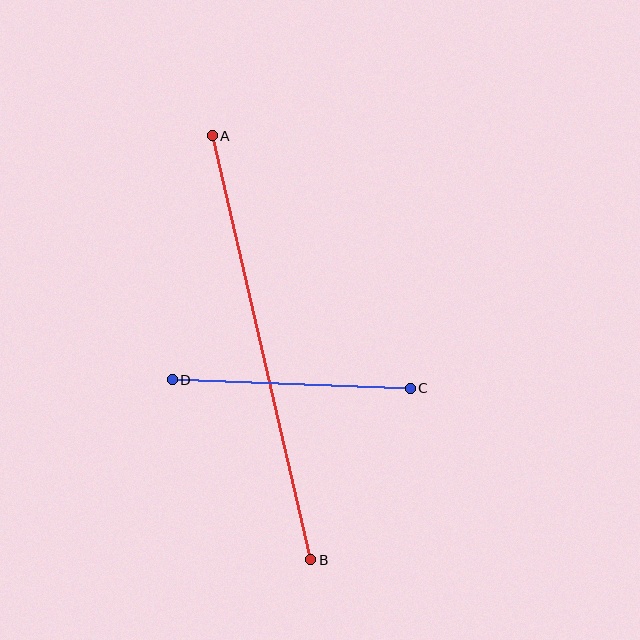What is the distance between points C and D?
The distance is approximately 238 pixels.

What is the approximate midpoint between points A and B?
The midpoint is at approximately (261, 348) pixels.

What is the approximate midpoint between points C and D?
The midpoint is at approximately (291, 384) pixels.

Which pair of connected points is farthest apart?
Points A and B are farthest apart.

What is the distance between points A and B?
The distance is approximately 435 pixels.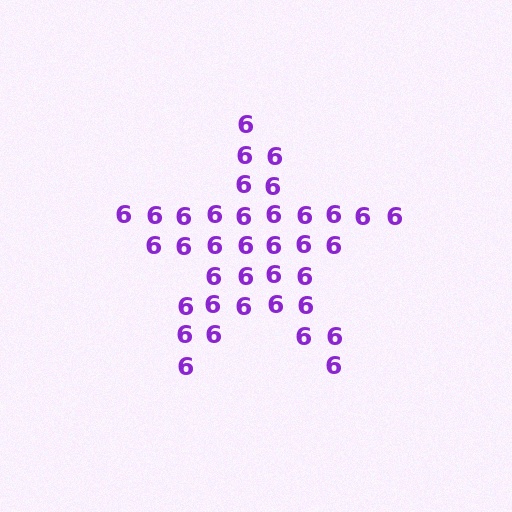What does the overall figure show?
The overall figure shows a star.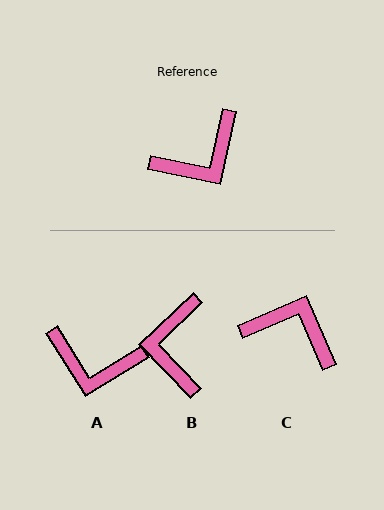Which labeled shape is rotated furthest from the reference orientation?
C, about 125 degrees away.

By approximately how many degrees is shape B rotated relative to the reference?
Approximately 124 degrees clockwise.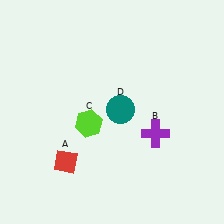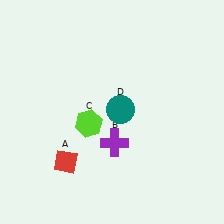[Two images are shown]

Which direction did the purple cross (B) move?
The purple cross (B) moved left.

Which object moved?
The purple cross (B) moved left.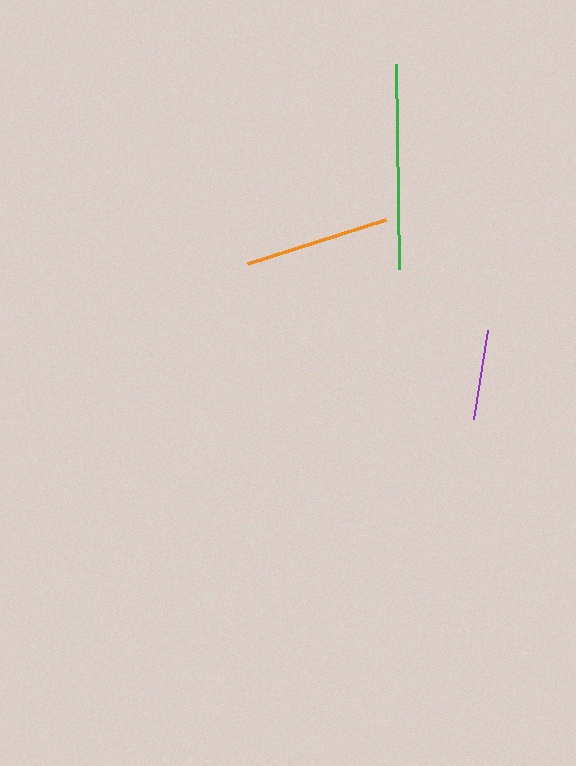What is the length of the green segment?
The green segment is approximately 205 pixels long.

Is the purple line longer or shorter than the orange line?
The orange line is longer than the purple line.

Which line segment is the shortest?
The purple line is the shortest at approximately 89 pixels.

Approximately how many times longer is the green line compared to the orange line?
The green line is approximately 1.4 times the length of the orange line.